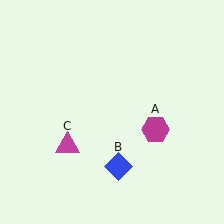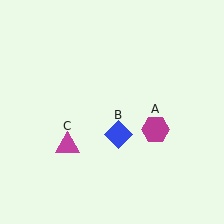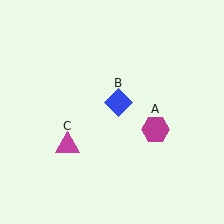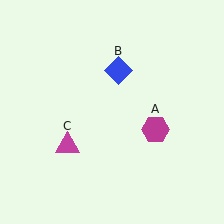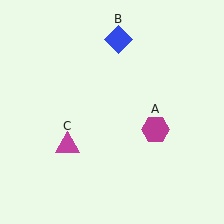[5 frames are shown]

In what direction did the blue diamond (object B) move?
The blue diamond (object B) moved up.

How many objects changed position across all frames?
1 object changed position: blue diamond (object B).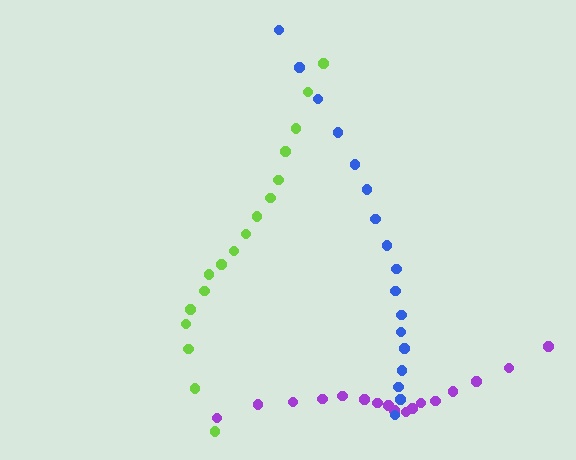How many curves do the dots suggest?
There are 3 distinct paths.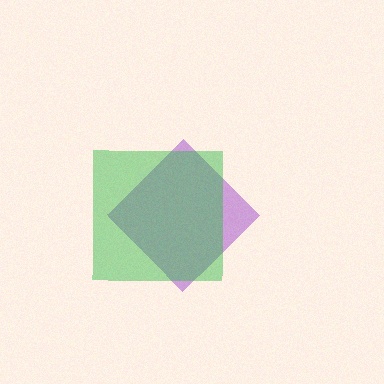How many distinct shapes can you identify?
There are 2 distinct shapes: a purple diamond, a green square.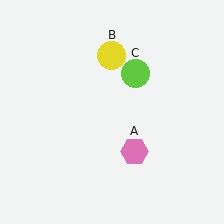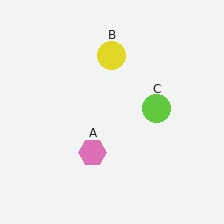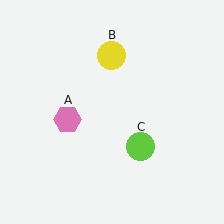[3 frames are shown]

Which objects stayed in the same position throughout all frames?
Yellow circle (object B) remained stationary.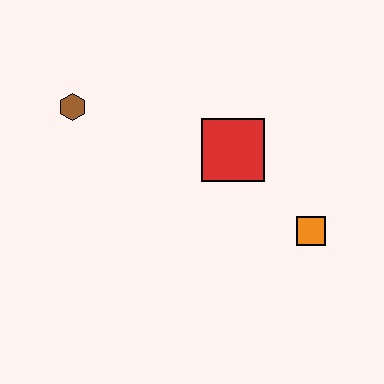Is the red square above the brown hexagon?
No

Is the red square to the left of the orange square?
Yes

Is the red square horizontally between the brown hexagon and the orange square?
Yes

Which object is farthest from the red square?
The brown hexagon is farthest from the red square.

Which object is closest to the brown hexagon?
The red square is closest to the brown hexagon.